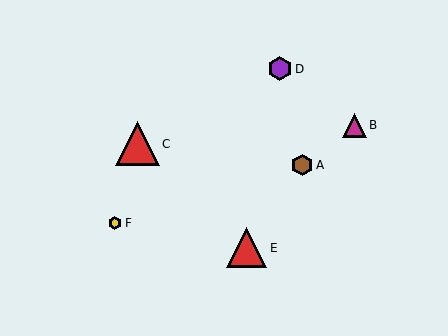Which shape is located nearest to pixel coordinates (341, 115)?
The magenta triangle (labeled B) at (354, 125) is nearest to that location.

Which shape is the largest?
The red triangle (labeled C) is the largest.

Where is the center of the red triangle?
The center of the red triangle is at (247, 248).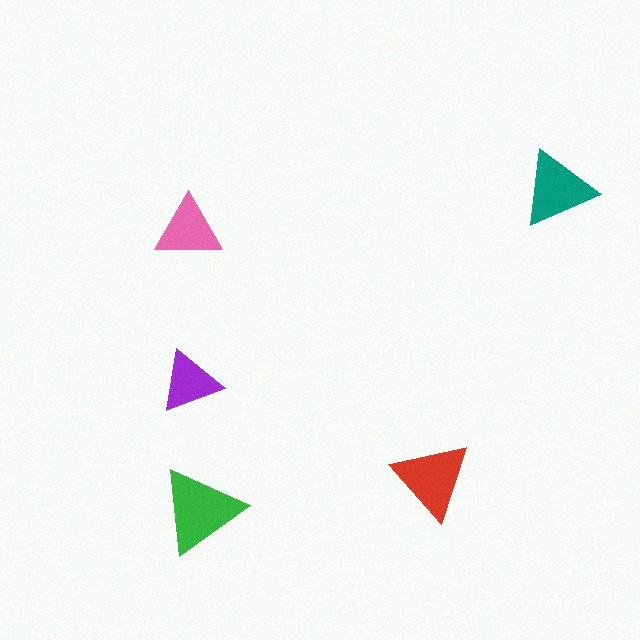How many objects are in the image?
There are 5 objects in the image.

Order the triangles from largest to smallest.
the green one, the red one, the teal one, the pink one, the purple one.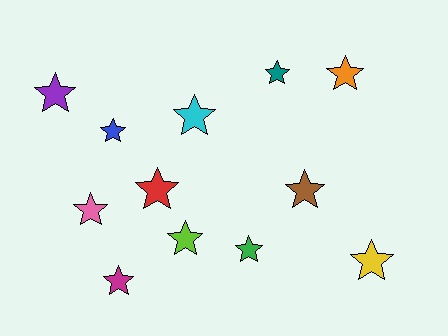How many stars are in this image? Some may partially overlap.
There are 12 stars.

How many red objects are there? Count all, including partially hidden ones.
There is 1 red object.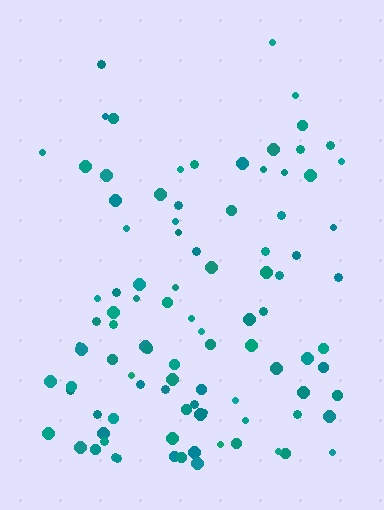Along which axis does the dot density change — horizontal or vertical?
Vertical.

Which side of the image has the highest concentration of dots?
The bottom.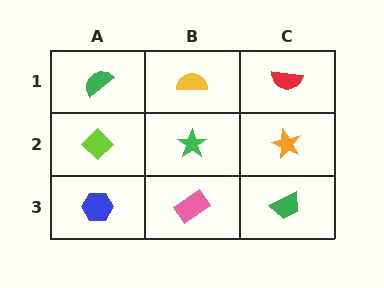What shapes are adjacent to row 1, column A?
A lime diamond (row 2, column A), a yellow semicircle (row 1, column B).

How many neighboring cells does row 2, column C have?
3.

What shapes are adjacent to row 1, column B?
A green star (row 2, column B), a green semicircle (row 1, column A), a red semicircle (row 1, column C).